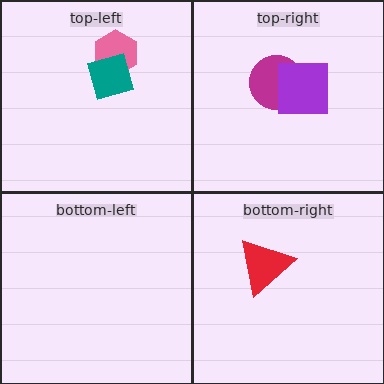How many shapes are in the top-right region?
2.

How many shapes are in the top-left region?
2.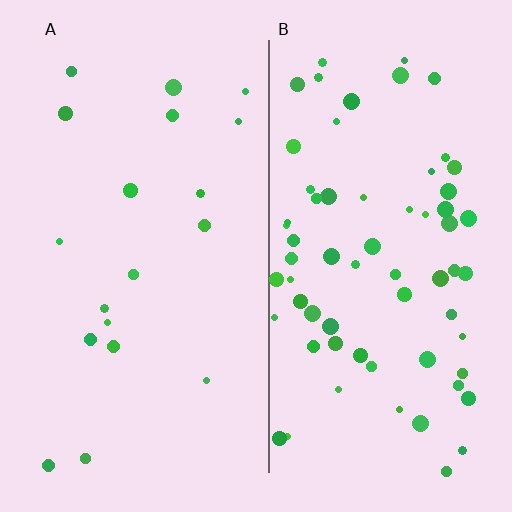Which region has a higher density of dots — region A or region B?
B (the right).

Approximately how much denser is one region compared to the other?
Approximately 3.5× — region B over region A.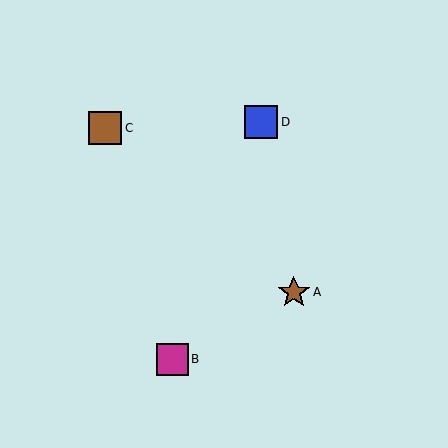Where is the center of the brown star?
The center of the brown star is at (294, 292).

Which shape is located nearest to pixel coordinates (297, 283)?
The brown star (labeled A) at (294, 292) is nearest to that location.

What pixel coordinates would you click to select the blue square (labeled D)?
Click at (261, 122) to select the blue square D.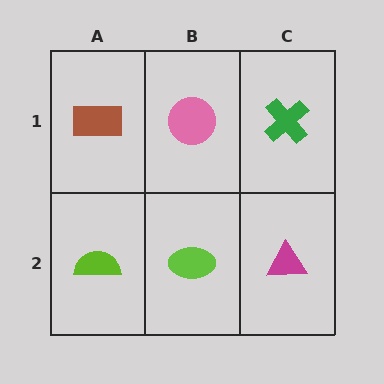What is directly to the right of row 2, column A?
A lime ellipse.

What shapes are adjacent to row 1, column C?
A magenta triangle (row 2, column C), a pink circle (row 1, column B).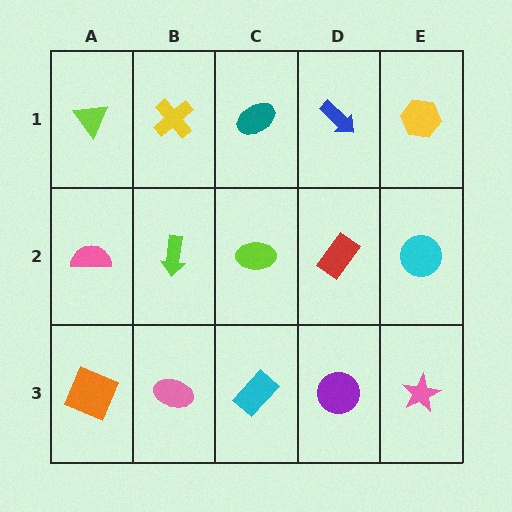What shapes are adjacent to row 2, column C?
A teal ellipse (row 1, column C), a cyan rectangle (row 3, column C), a lime arrow (row 2, column B), a red rectangle (row 2, column D).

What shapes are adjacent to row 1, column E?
A cyan circle (row 2, column E), a blue arrow (row 1, column D).